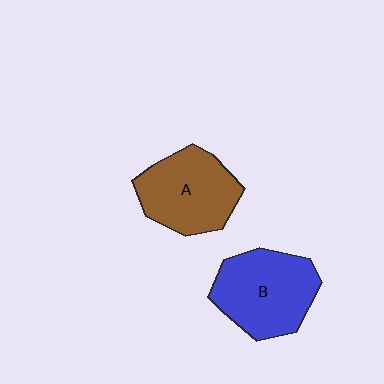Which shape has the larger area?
Shape B (blue).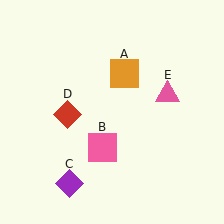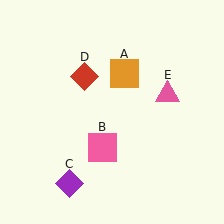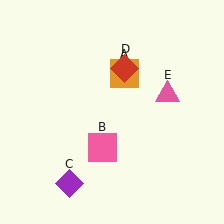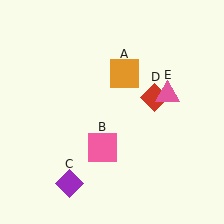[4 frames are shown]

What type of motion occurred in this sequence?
The red diamond (object D) rotated clockwise around the center of the scene.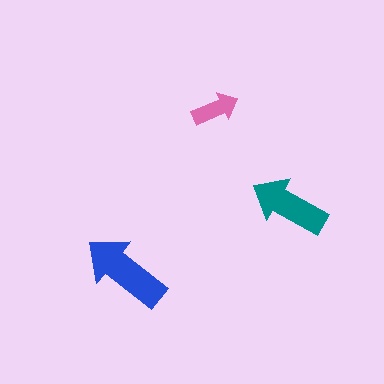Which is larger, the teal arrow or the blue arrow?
The blue one.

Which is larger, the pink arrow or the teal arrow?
The teal one.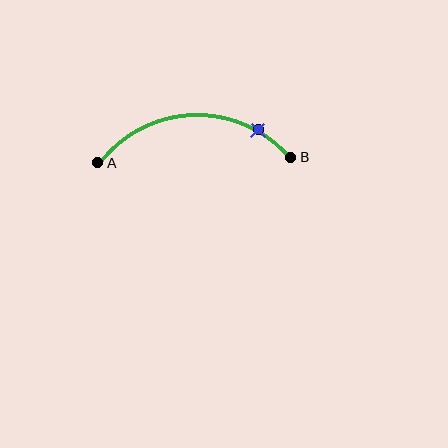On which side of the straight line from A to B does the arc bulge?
The arc bulges above the straight line connecting A and B.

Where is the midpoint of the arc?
The arc midpoint is the point on the curve farthest from the straight line joining A and B. It sits above that line.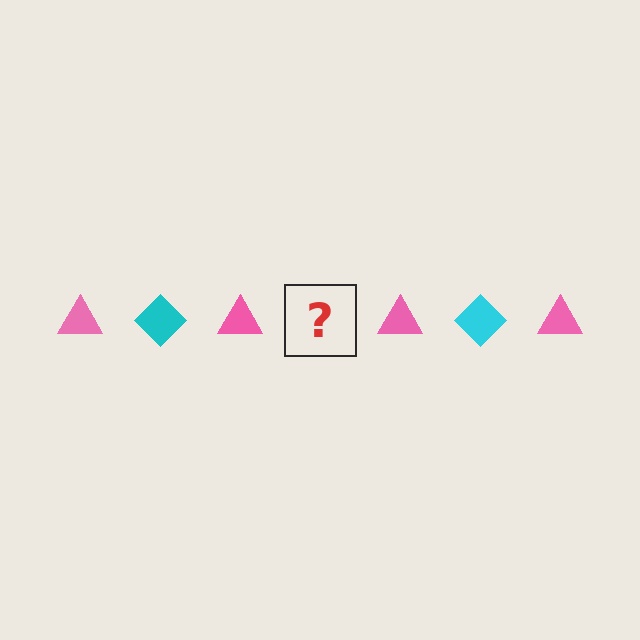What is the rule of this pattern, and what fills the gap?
The rule is that the pattern alternates between pink triangle and cyan diamond. The gap should be filled with a cyan diamond.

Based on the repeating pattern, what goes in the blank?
The blank should be a cyan diamond.